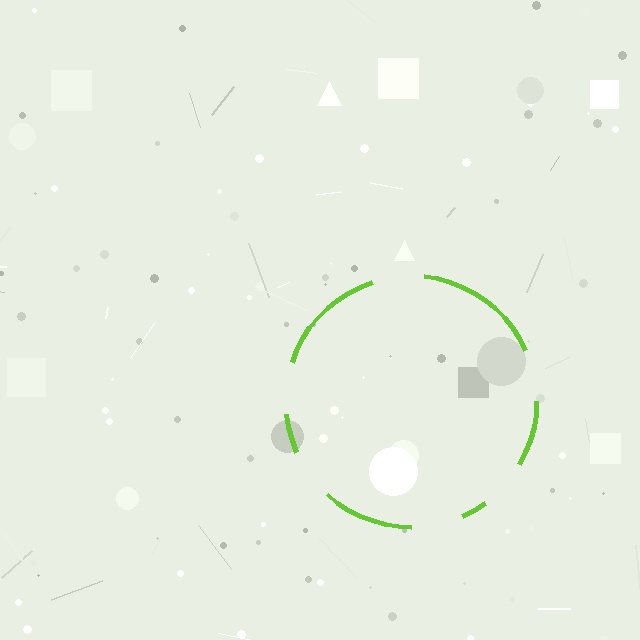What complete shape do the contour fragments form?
The contour fragments form a circle.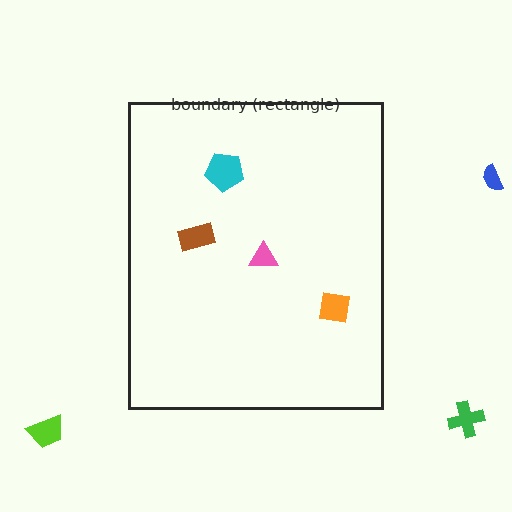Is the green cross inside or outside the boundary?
Outside.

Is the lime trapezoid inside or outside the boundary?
Outside.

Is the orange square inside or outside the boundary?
Inside.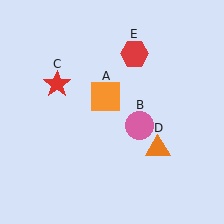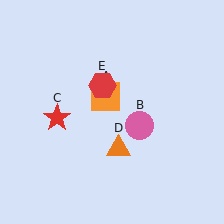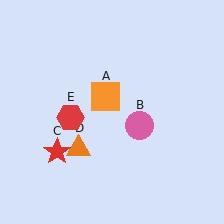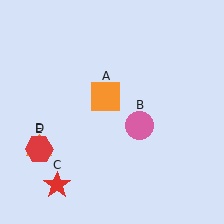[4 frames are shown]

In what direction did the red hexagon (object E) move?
The red hexagon (object E) moved down and to the left.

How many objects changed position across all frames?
3 objects changed position: red star (object C), orange triangle (object D), red hexagon (object E).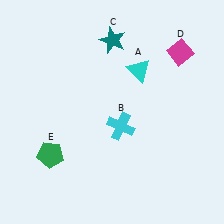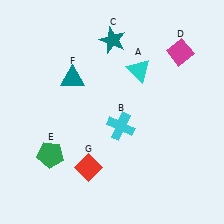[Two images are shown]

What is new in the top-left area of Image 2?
A teal triangle (F) was added in the top-left area of Image 2.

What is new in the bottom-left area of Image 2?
A red diamond (G) was added in the bottom-left area of Image 2.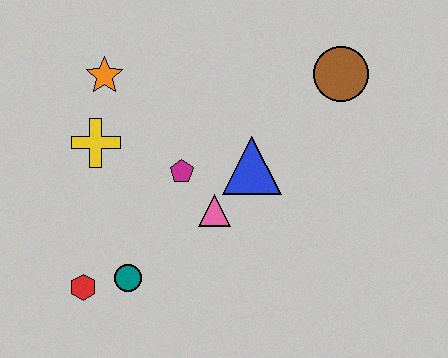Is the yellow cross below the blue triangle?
No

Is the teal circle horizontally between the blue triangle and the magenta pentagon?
No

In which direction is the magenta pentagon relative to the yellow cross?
The magenta pentagon is to the right of the yellow cross.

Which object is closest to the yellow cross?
The orange star is closest to the yellow cross.